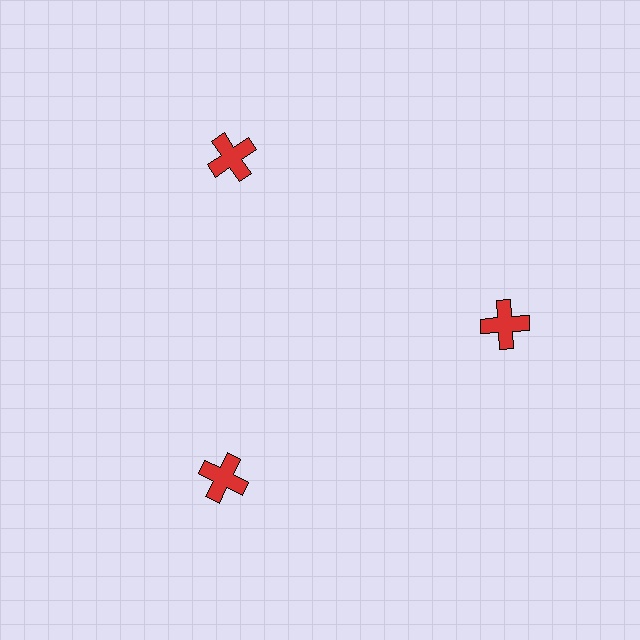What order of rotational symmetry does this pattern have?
This pattern has 3-fold rotational symmetry.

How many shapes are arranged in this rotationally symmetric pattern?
There are 3 shapes, arranged in 3 groups of 1.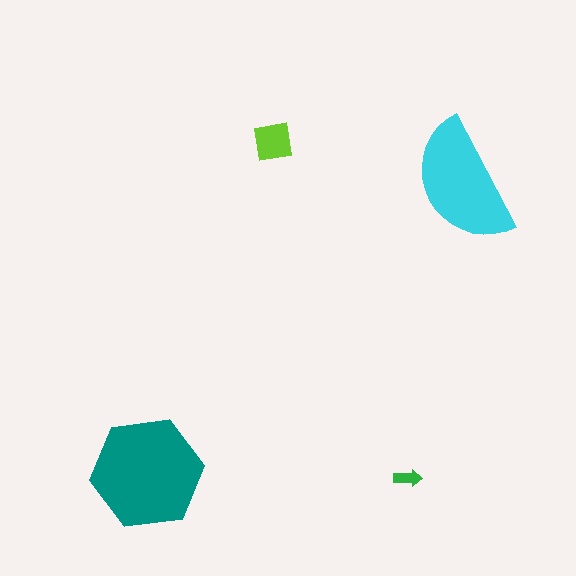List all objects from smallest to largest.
The green arrow, the lime square, the cyan semicircle, the teal hexagon.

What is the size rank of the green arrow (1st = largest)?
4th.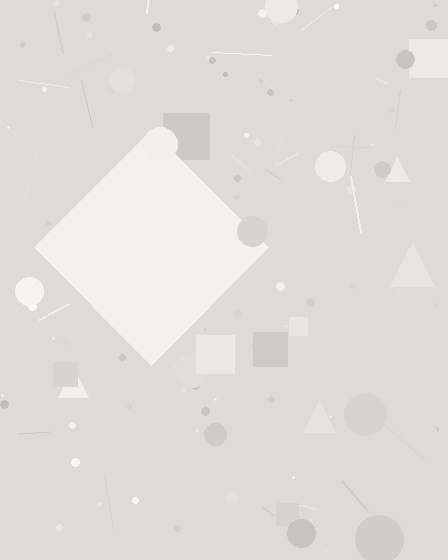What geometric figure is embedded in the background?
A diamond is embedded in the background.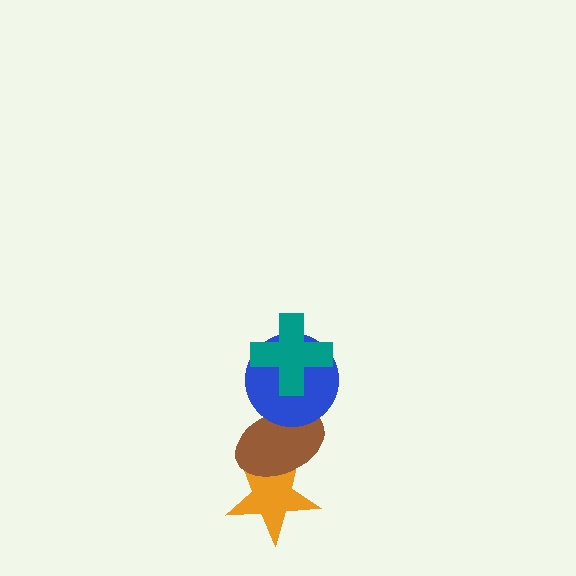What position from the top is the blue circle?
The blue circle is 2nd from the top.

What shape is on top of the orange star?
The brown ellipse is on top of the orange star.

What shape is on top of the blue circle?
The teal cross is on top of the blue circle.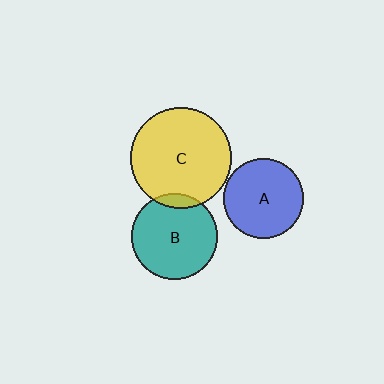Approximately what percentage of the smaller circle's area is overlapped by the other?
Approximately 10%.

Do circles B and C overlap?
Yes.